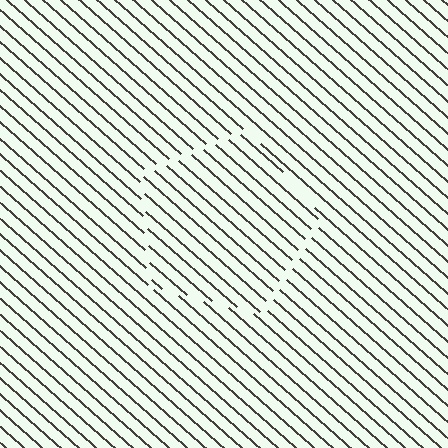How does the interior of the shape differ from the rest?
The interior of the shape contains the same grating, shifted by half a period — the contour is defined by the phase discontinuity where line-ends from the inner and outer gratings abut.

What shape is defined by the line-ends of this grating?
An illusory pentagon. The interior of the shape contains the same grating, shifted by half a period — the contour is defined by the phase discontinuity where line-ends from the inner and outer gratings abut.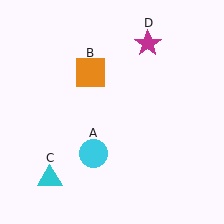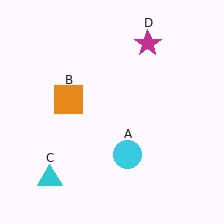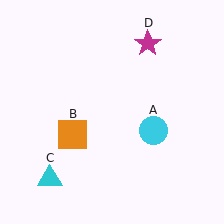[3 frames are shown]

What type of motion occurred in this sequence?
The cyan circle (object A), orange square (object B) rotated counterclockwise around the center of the scene.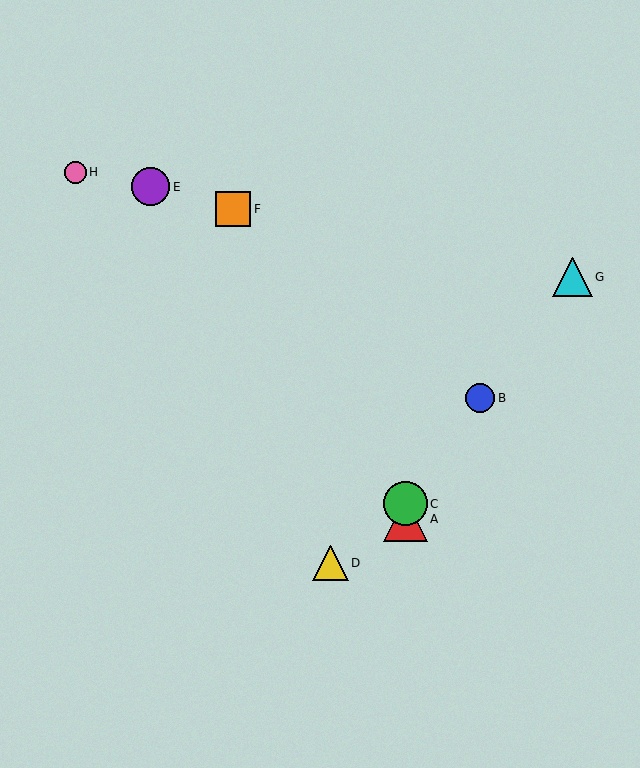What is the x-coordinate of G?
Object G is at x≈572.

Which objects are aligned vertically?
Objects A, C are aligned vertically.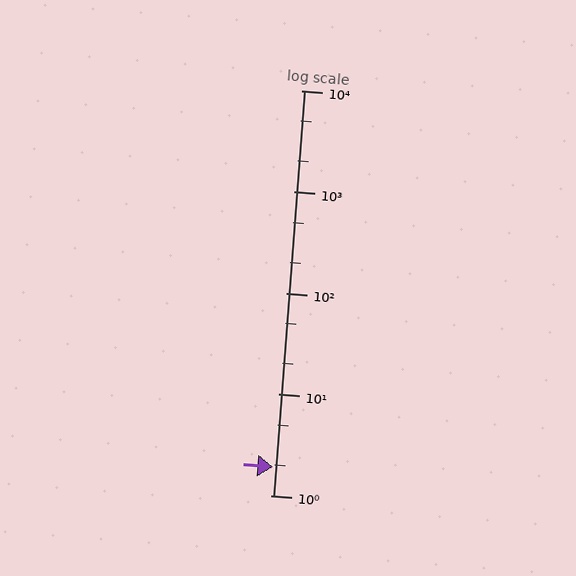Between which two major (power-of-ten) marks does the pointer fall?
The pointer is between 1 and 10.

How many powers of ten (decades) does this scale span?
The scale spans 4 decades, from 1 to 10000.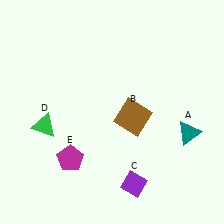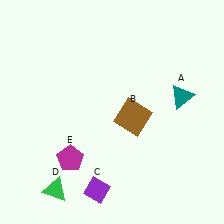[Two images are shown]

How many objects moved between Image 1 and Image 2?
3 objects moved between the two images.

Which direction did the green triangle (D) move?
The green triangle (D) moved down.